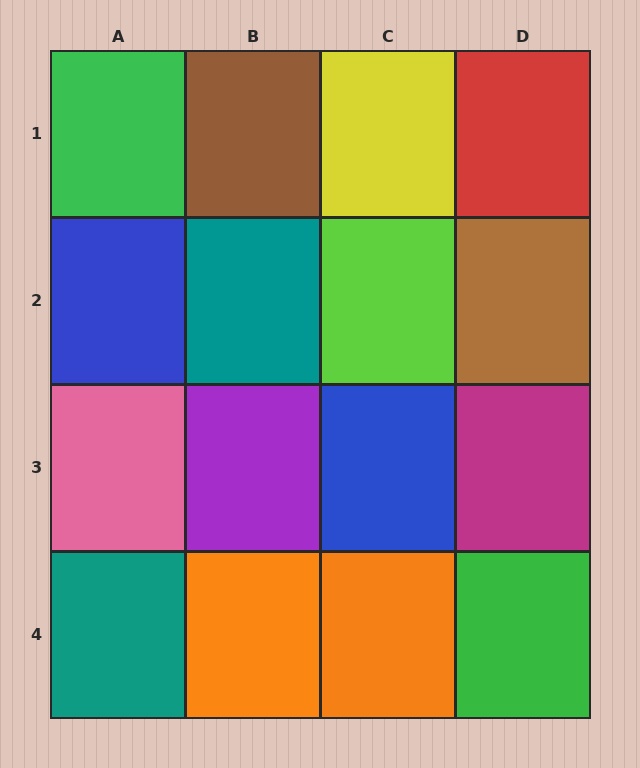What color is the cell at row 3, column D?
Magenta.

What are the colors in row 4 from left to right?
Teal, orange, orange, green.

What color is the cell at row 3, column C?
Blue.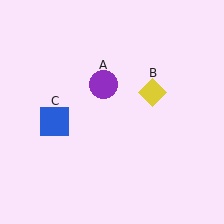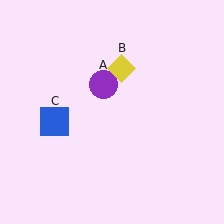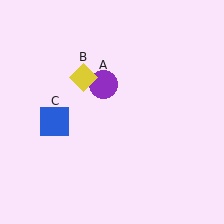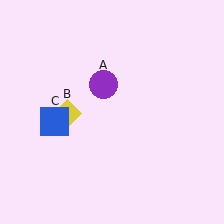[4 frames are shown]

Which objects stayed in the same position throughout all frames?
Purple circle (object A) and blue square (object C) remained stationary.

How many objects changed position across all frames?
1 object changed position: yellow diamond (object B).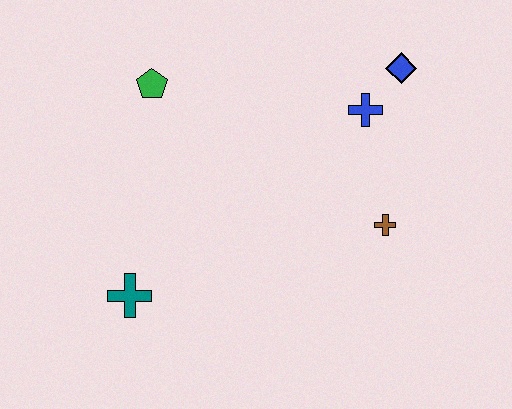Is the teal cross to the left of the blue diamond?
Yes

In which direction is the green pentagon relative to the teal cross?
The green pentagon is above the teal cross.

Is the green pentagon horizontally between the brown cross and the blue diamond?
No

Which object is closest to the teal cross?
The green pentagon is closest to the teal cross.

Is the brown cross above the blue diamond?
No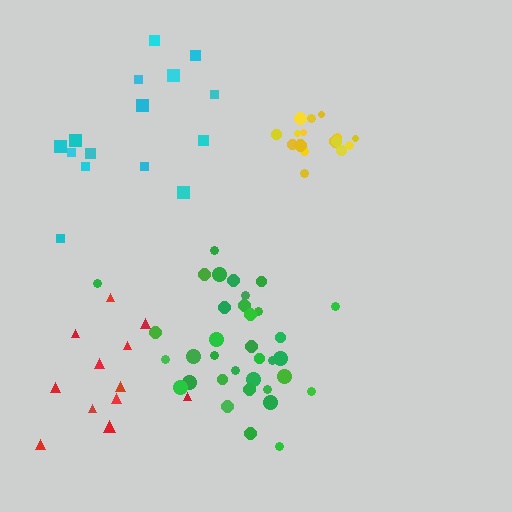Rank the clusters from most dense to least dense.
yellow, green, red, cyan.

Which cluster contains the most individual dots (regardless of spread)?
Green (35).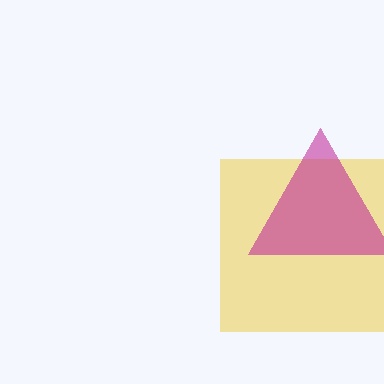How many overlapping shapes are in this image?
There are 2 overlapping shapes in the image.